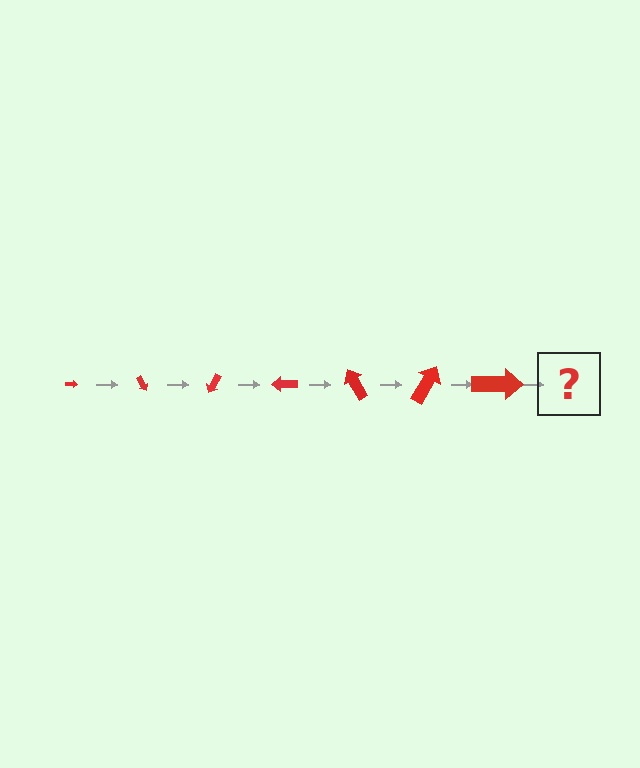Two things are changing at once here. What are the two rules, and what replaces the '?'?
The two rules are that the arrow grows larger each step and it rotates 60 degrees each step. The '?' should be an arrow, larger than the previous one and rotated 420 degrees from the start.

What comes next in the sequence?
The next element should be an arrow, larger than the previous one and rotated 420 degrees from the start.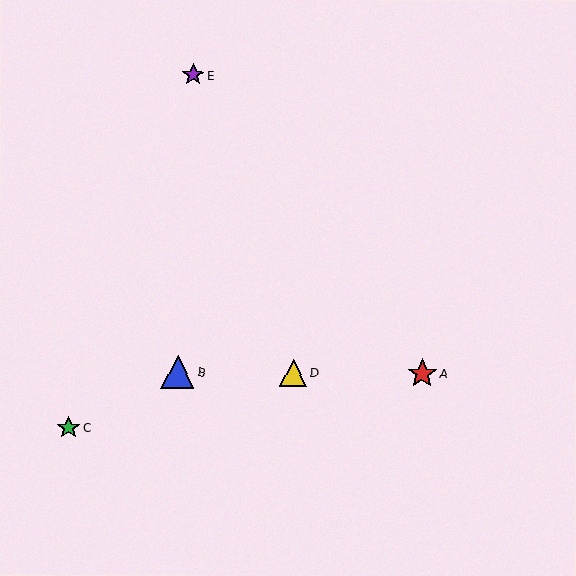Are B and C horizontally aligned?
No, B is at y≈372 and C is at y≈428.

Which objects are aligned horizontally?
Objects A, B, D are aligned horizontally.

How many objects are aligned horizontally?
3 objects (A, B, D) are aligned horizontally.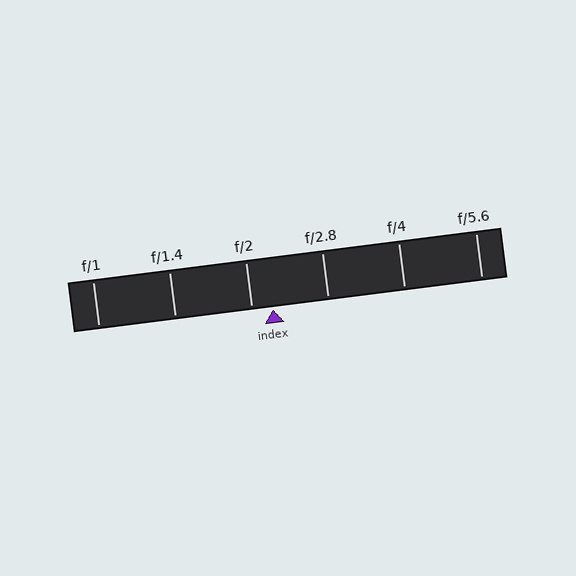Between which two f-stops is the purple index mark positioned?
The index mark is between f/2 and f/2.8.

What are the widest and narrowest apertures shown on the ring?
The widest aperture shown is f/1 and the narrowest is f/5.6.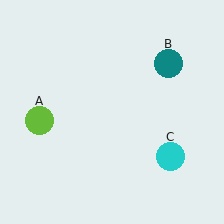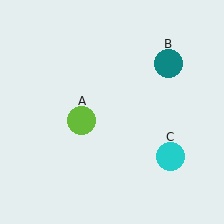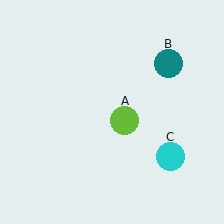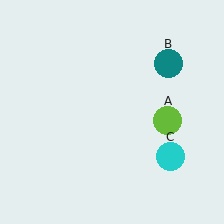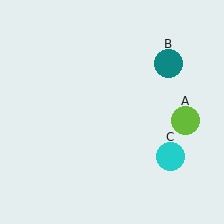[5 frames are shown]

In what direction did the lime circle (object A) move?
The lime circle (object A) moved right.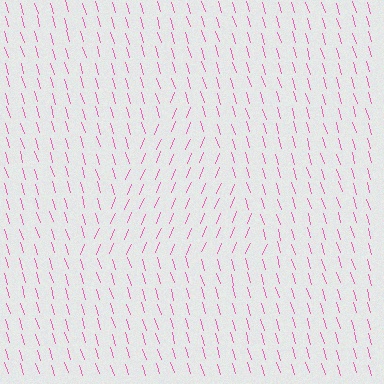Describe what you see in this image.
The image is filled with small pink line segments. A triangle region in the image has lines oriented differently from the surrounding lines, creating a visible texture boundary.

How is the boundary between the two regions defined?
The boundary is defined purely by a change in line orientation (approximately 40 degrees difference). All lines are the same color and thickness.